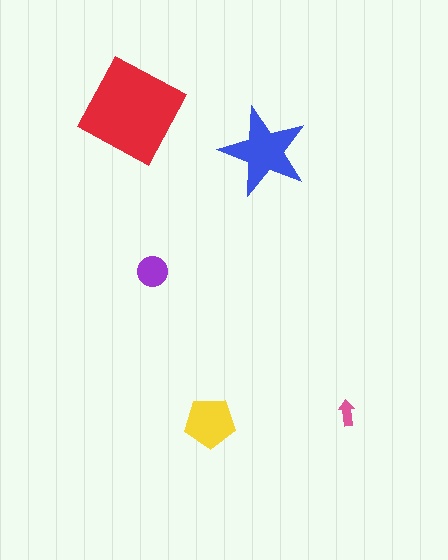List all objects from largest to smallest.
The red diamond, the blue star, the yellow pentagon, the purple circle, the pink arrow.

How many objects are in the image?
There are 5 objects in the image.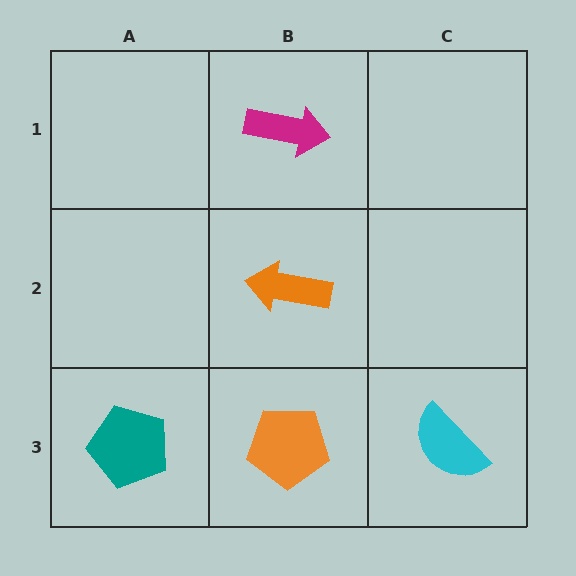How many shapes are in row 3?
3 shapes.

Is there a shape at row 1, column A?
No, that cell is empty.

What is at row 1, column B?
A magenta arrow.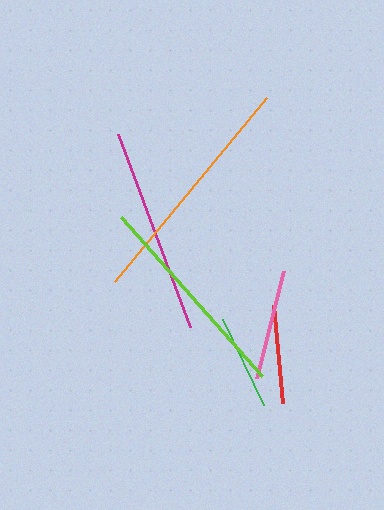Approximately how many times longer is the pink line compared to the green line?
The pink line is approximately 1.2 times the length of the green line.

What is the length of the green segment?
The green segment is approximately 96 pixels long.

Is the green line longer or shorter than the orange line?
The orange line is longer than the green line.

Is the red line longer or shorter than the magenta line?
The magenta line is longer than the red line.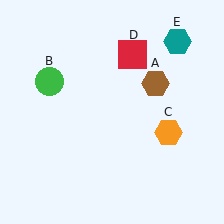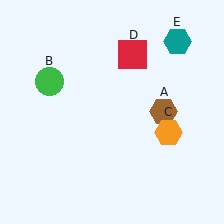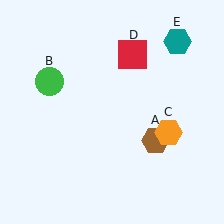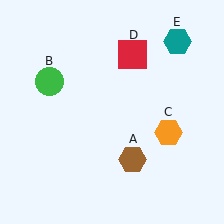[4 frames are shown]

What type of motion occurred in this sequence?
The brown hexagon (object A) rotated clockwise around the center of the scene.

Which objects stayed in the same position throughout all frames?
Green circle (object B) and orange hexagon (object C) and red square (object D) and teal hexagon (object E) remained stationary.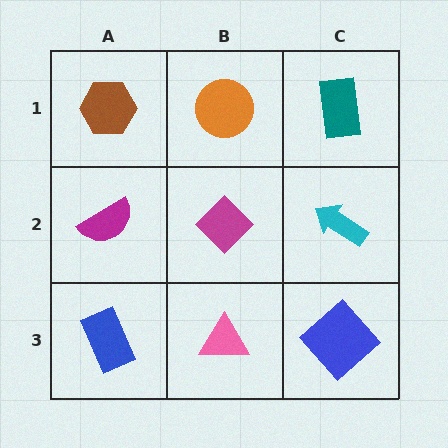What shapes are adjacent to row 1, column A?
A magenta semicircle (row 2, column A), an orange circle (row 1, column B).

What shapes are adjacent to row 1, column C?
A cyan arrow (row 2, column C), an orange circle (row 1, column B).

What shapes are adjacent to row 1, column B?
A magenta diamond (row 2, column B), a brown hexagon (row 1, column A), a teal rectangle (row 1, column C).